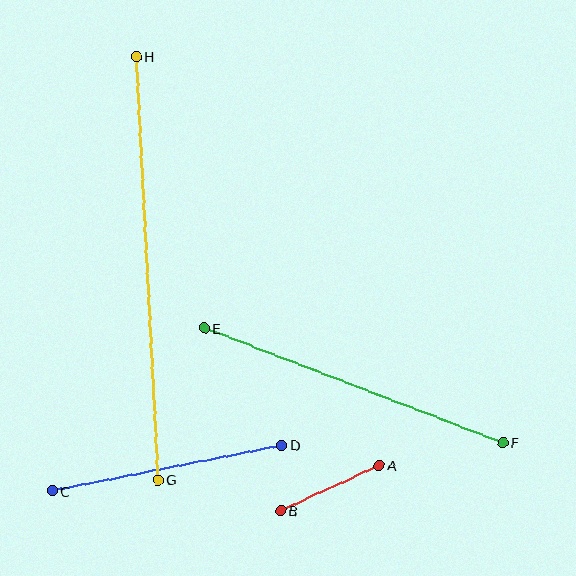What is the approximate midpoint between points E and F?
The midpoint is at approximately (354, 386) pixels.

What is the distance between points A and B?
The distance is approximately 109 pixels.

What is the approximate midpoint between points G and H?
The midpoint is at approximately (147, 268) pixels.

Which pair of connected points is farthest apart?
Points G and H are farthest apart.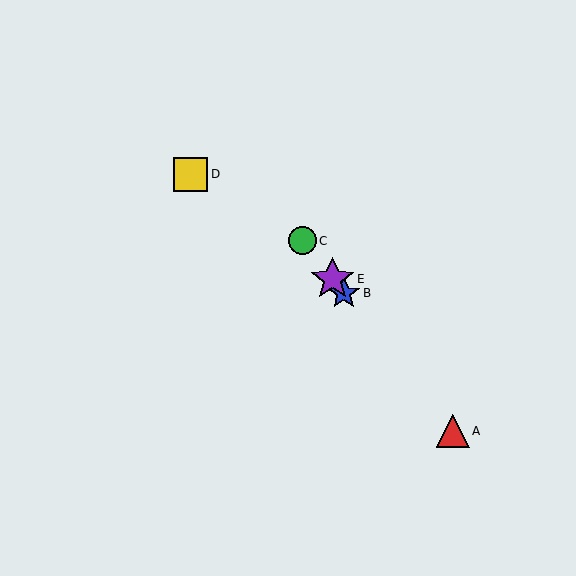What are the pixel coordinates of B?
Object B is at (344, 293).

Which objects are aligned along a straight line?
Objects A, B, C, E are aligned along a straight line.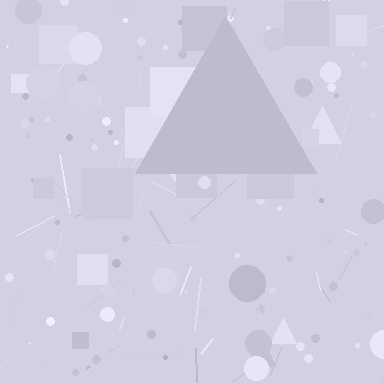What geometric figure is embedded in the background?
A triangle is embedded in the background.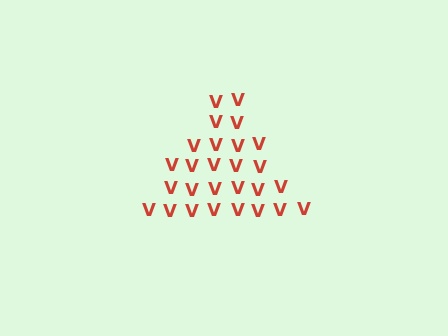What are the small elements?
The small elements are letter V's.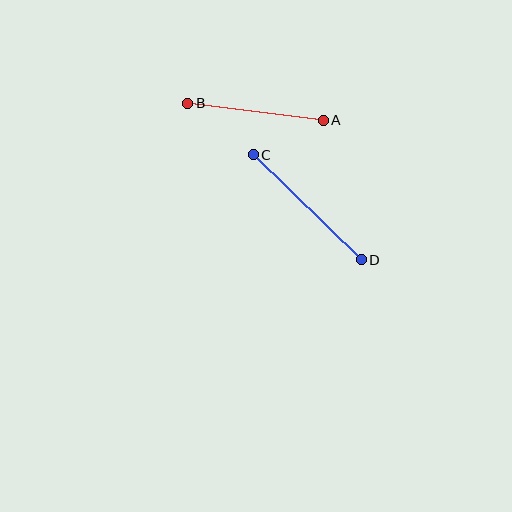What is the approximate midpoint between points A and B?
The midpoint is at approximately (255, 112) pixels.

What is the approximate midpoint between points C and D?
The midpoint is at approximately (307, 207) pixels.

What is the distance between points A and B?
The distance is approximately 136 pixels.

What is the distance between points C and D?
The distance is approximately 151 pixels.